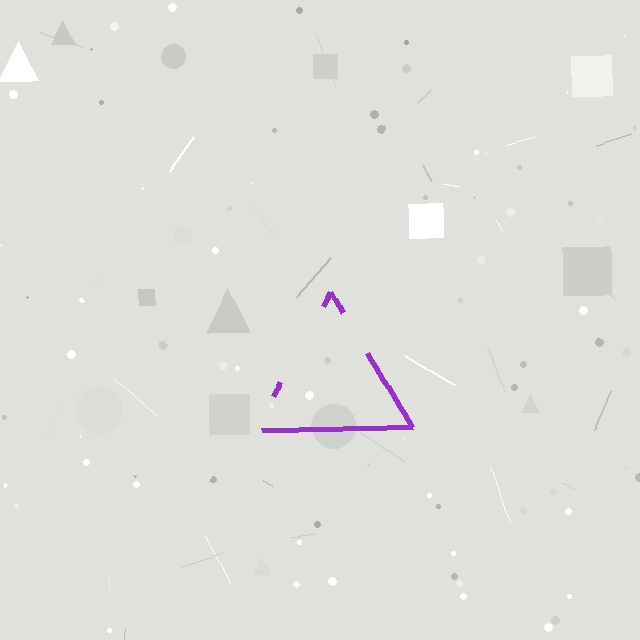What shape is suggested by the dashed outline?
The dashed outline suggests a triangle.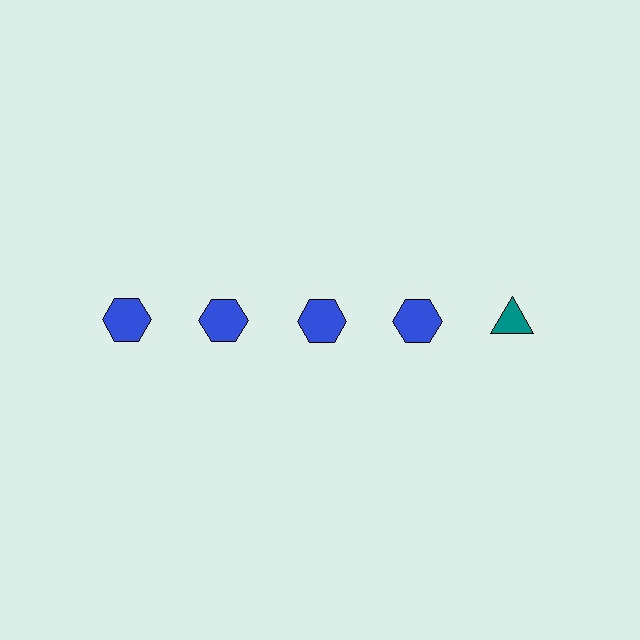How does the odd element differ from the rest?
It differs in both color (teal instead of blue) and shape (triangle instead of hexagon).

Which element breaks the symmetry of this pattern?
The teal triangle in the top row, rightmost column breaks the symmetry. All other shapes are blue hexagons.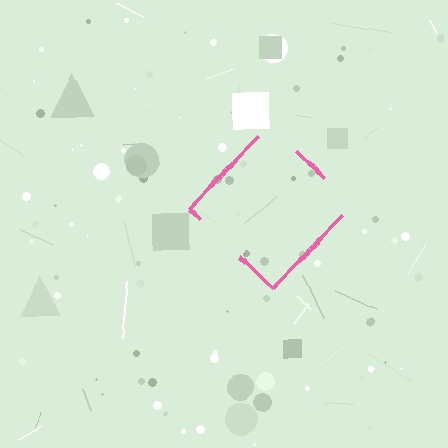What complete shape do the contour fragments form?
The contour fragments form a diamond.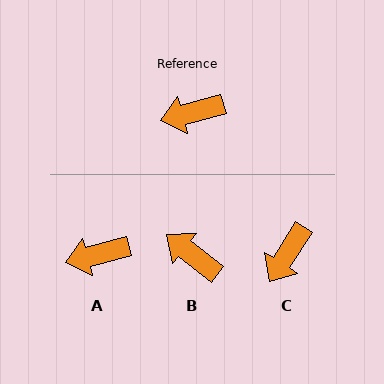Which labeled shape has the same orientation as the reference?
A.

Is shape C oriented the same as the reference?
No, it is off by about 43 degrees.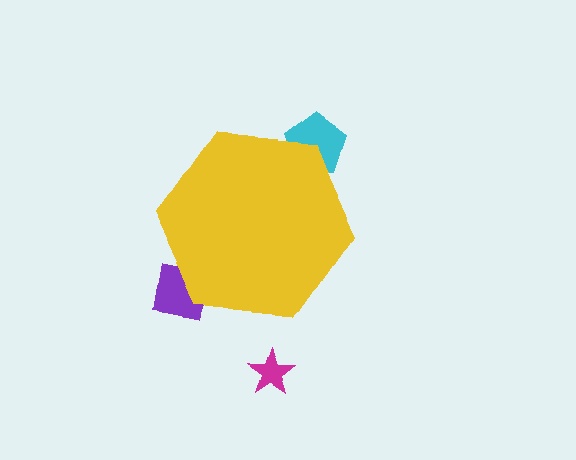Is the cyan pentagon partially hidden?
Yes, the cyan pentagon is partially hidden behind the yellow hexagon.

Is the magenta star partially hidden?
No, the magenta star is fully visible.